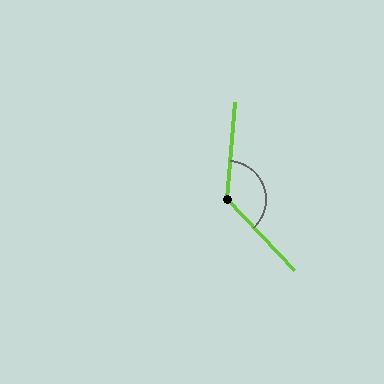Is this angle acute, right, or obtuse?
It is obtuse.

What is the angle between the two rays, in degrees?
Approximately 132 degrees.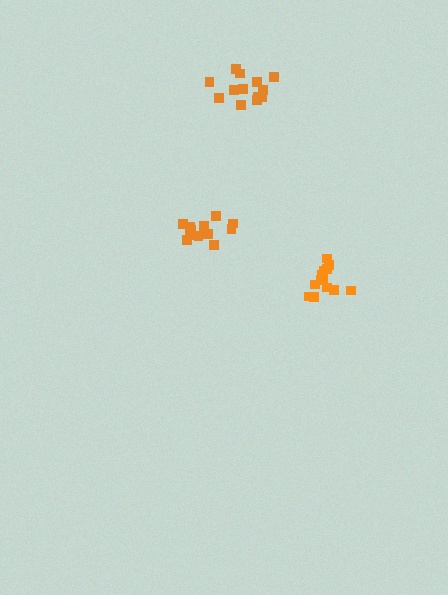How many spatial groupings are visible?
There are 3 spatial groupings.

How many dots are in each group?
Group 1: 12 dots, Group 2: 13 dots, Group 3: 13 dots (38 total).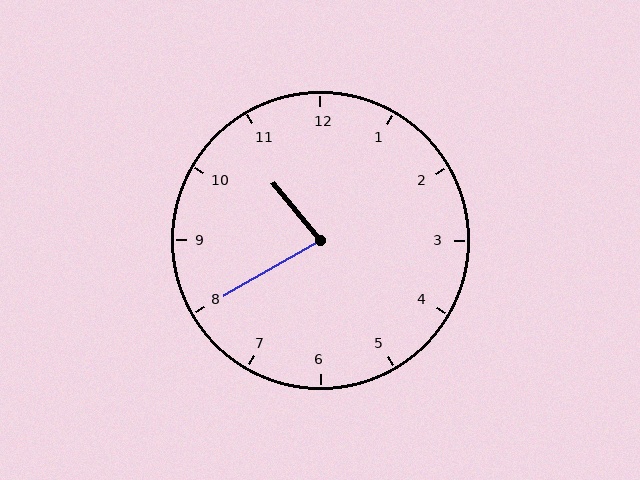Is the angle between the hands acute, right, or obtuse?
It is acute.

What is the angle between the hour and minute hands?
Approximately 80 degrees.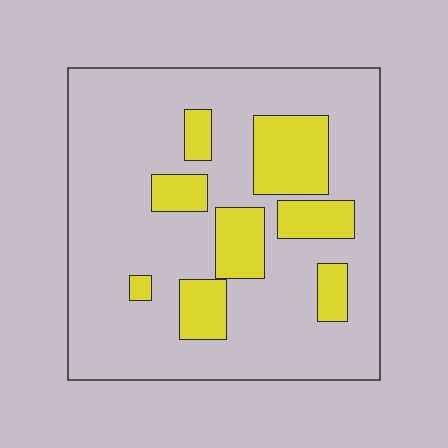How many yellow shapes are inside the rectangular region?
8.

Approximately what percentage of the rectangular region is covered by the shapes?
Approximately 20%.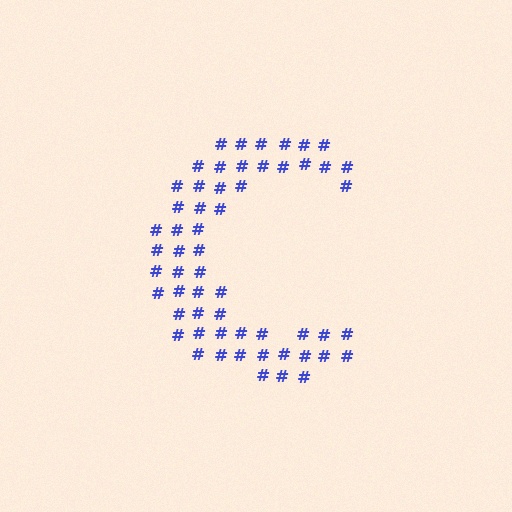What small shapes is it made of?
It is made of small hash symbols.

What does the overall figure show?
The overall figure shows the letter C.